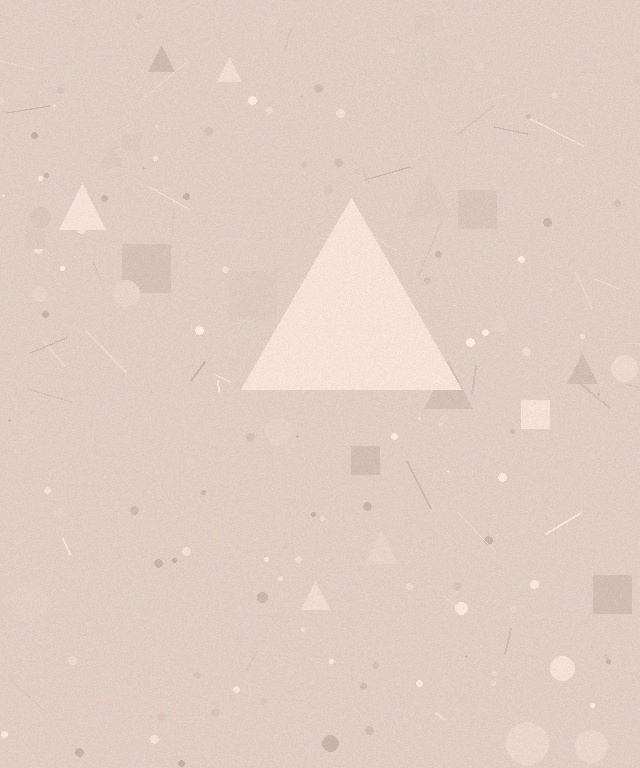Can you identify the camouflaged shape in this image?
The camouflaged shape is a triangle.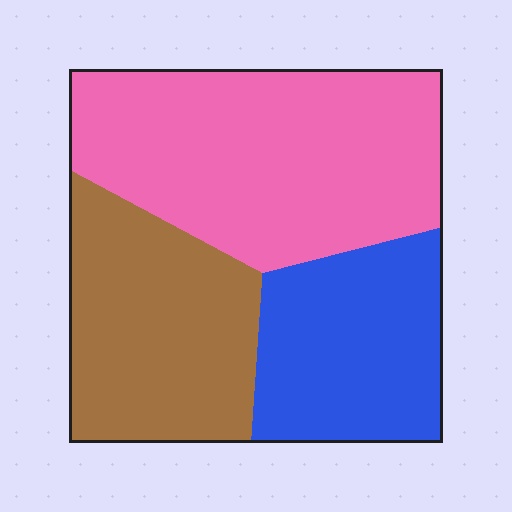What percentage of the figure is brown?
Brown covers roughly 30% of the figure.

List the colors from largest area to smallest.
From largest to smallest: pink, brown, blue.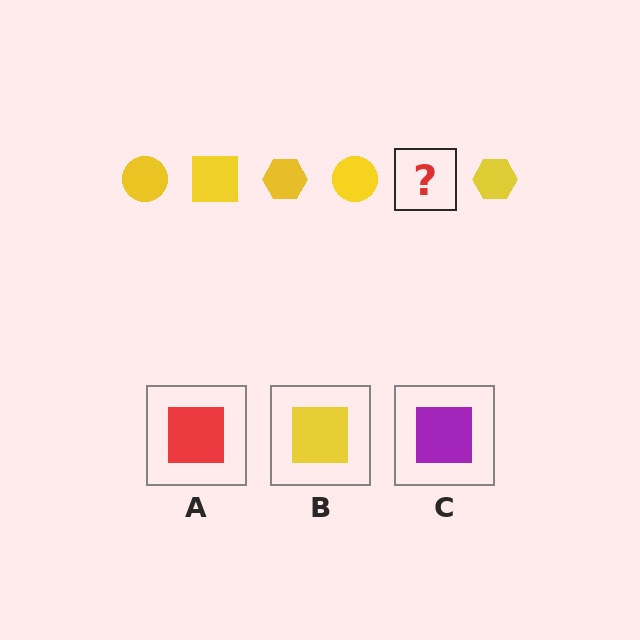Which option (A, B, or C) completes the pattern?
B.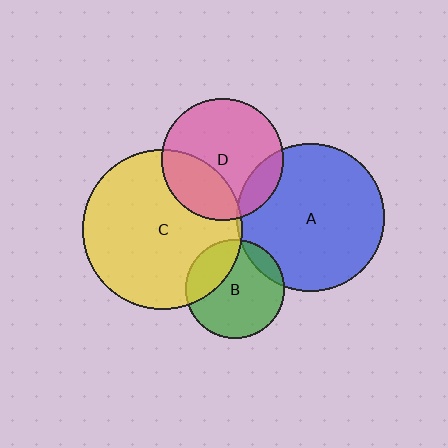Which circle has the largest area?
Circle C (yellow).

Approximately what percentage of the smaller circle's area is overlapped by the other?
Approximately 10%.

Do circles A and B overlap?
Yes.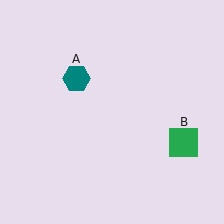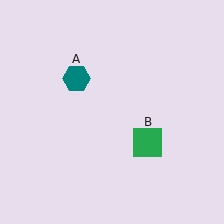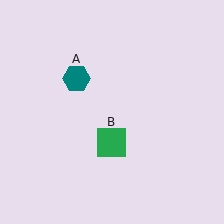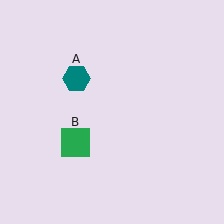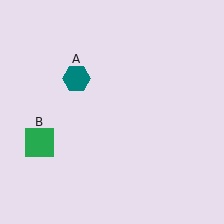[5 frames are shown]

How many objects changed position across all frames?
1 object changed position: green square (object B).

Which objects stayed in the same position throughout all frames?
Teal hexagon (object A) remained stationary.